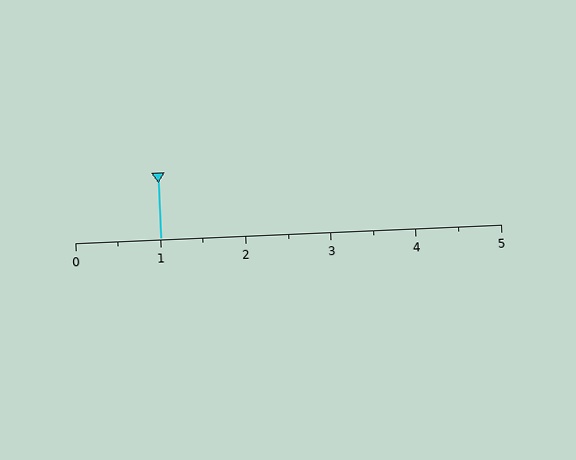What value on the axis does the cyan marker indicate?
The marker indicates approximately 1.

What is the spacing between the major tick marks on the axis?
The major ticks are spaced 1 apart.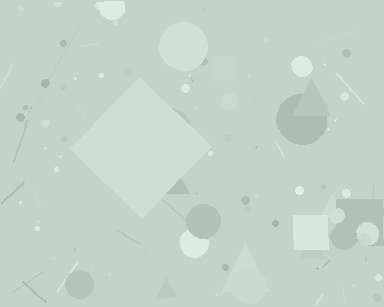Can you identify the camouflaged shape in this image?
The camouflaged shape is a diamond.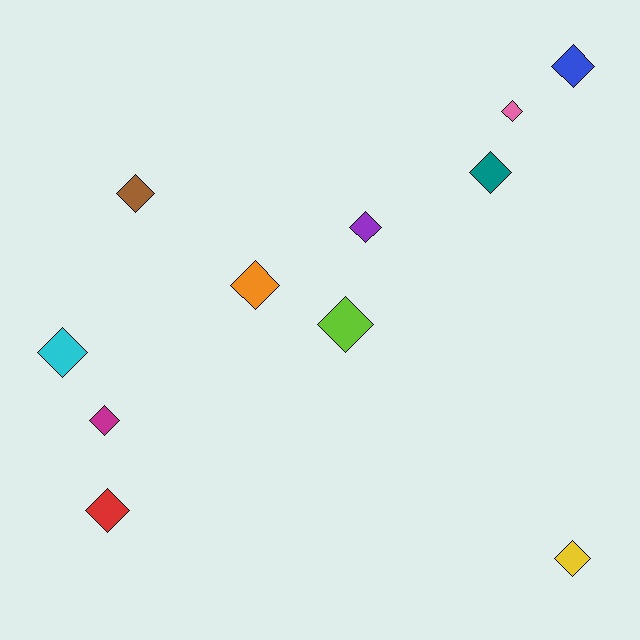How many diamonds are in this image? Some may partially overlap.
There are 11 diamonds.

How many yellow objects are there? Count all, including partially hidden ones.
There is 1 yellow object.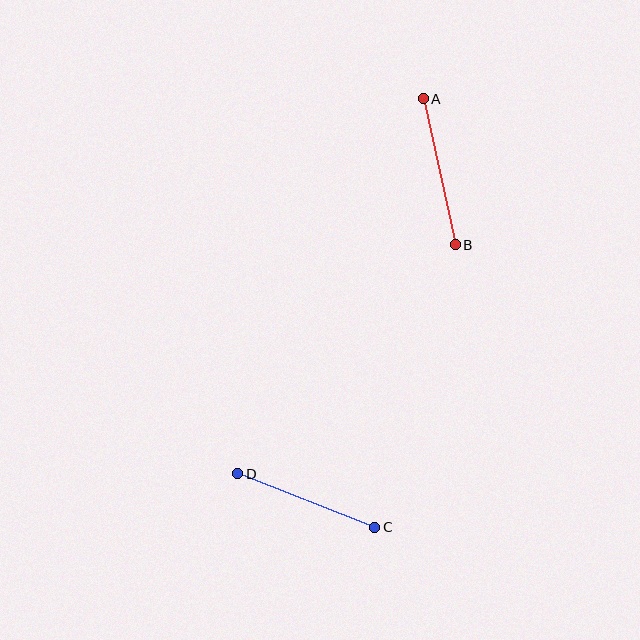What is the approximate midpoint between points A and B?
The midpoint is at approximately (439, 172) pixels.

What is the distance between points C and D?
The distance is approximately 147 pixels.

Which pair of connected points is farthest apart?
Points A and B are farthest apart.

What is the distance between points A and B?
The distance is approximately 150 pixels.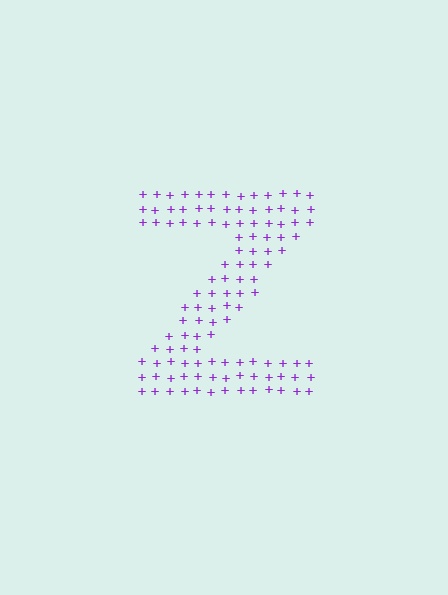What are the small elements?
The small elements are plus signs.